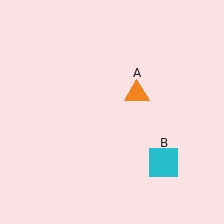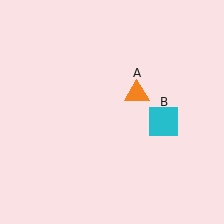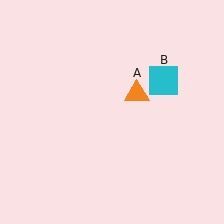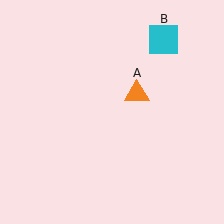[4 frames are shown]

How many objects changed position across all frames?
1 object changed position: cyan square (object B).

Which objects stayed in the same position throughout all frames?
Orange triangle (object A) remained stationary.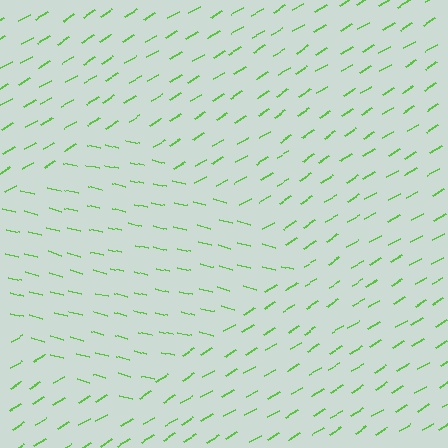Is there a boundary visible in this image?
Yes, there is a texture boundary formed by a change in line orientation.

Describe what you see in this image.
The image is filled with small lime line segments. A diamond region in the image has lines oriented differently from the surrounding lines, creating a visible texture boundary.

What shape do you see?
I see a diamond.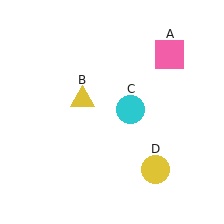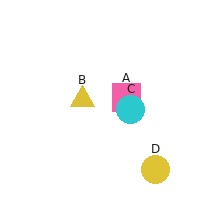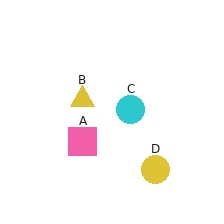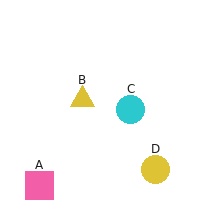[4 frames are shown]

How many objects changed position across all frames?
1 object changed position: pink square (object A).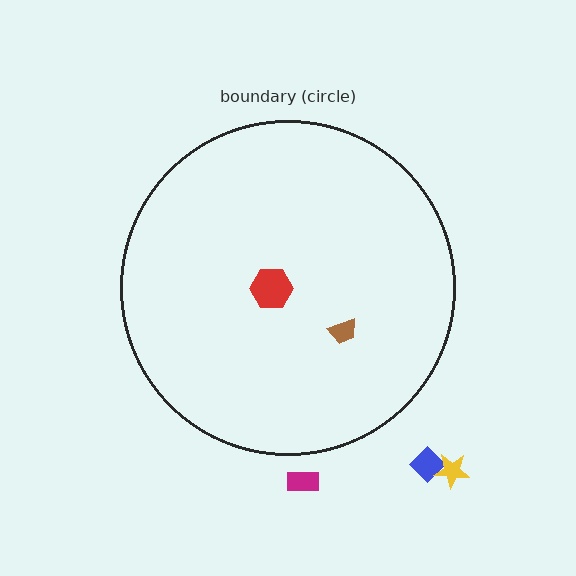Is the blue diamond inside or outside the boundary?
Outside.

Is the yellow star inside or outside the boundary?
Outside.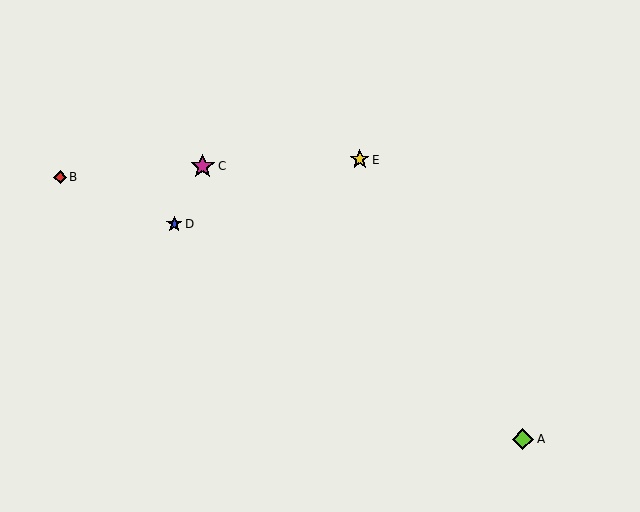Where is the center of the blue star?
The center of the blue star is at (174, 224).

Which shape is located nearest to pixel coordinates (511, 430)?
The lime diamond (labeled A) at (523, 439) is nearest to that location.